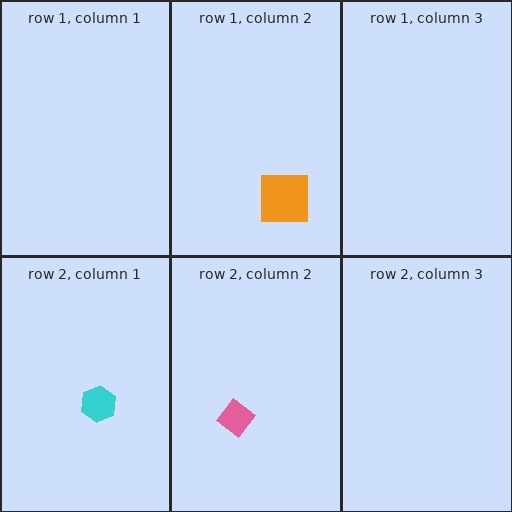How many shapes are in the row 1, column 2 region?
1.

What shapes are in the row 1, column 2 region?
The orange square.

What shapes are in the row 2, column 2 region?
The pink diamond.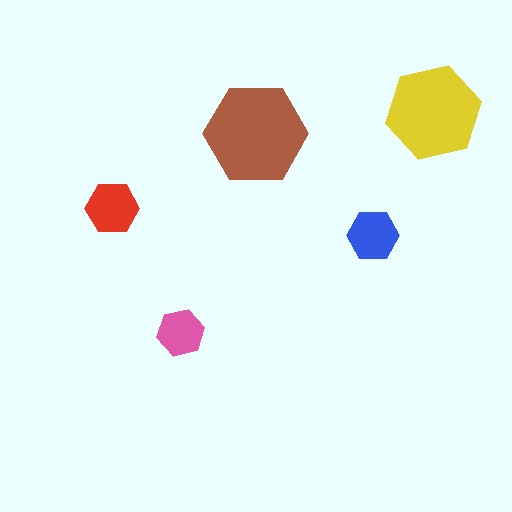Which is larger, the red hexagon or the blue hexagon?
The red one.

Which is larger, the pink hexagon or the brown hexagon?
The brown one.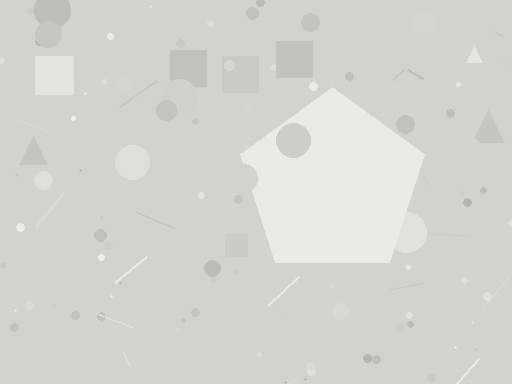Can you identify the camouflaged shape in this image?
The camouflaged shape is a pentagon.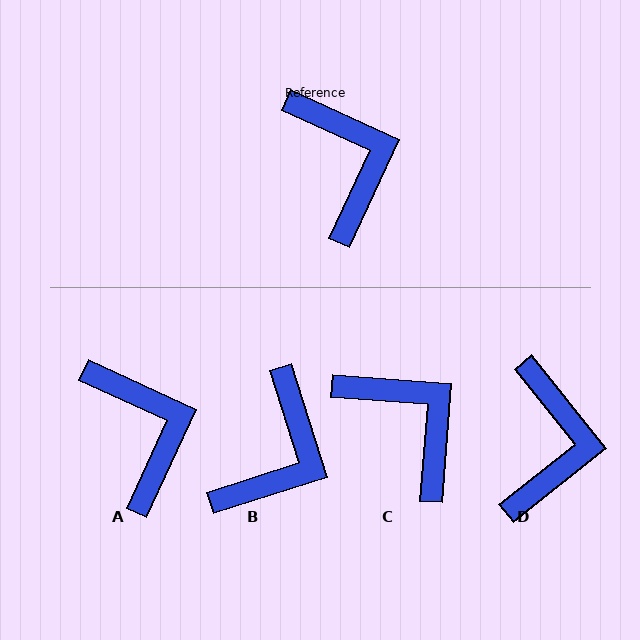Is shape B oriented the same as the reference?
No, it is off by about 48 degrees.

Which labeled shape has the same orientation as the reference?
A.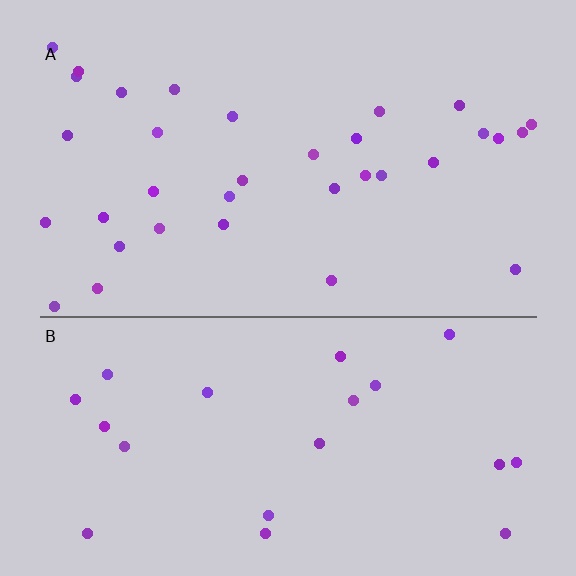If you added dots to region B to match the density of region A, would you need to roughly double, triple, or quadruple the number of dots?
Approximately double.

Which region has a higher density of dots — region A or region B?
A (the top).